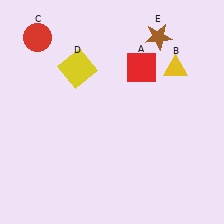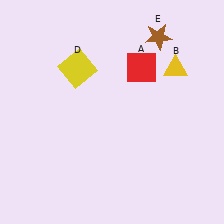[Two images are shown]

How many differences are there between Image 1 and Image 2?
There is 1 difference between the two images.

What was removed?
The red circle (C) was removed in Image 2.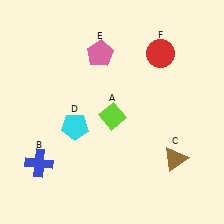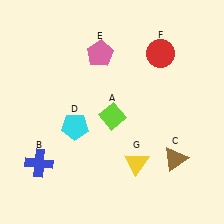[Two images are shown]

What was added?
A yellow triangle (G) was added in Image 2.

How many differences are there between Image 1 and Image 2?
There is 1 difference between the two images.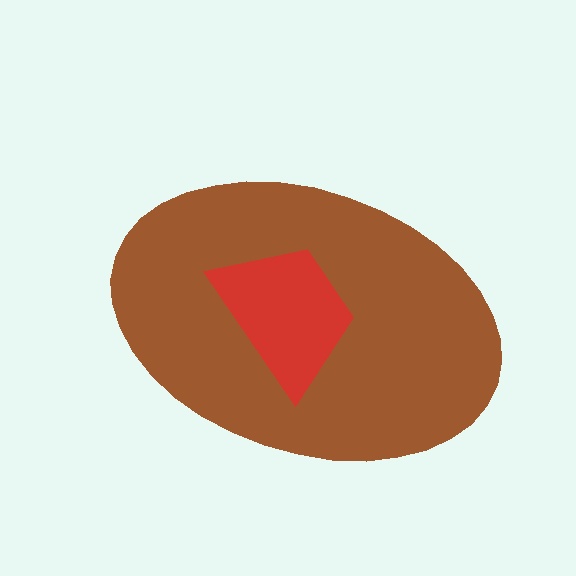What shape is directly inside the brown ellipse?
The red trapezoid.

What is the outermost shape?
The brown ellipse.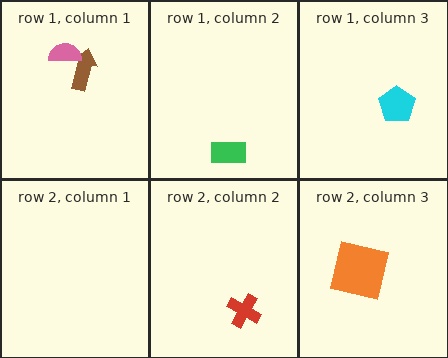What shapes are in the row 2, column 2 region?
The red cross.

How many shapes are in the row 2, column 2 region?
1.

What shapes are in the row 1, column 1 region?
The brown arrow, the pink semicircle.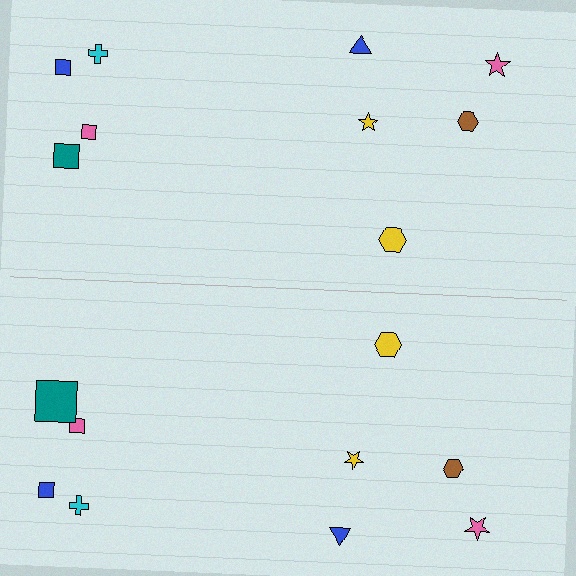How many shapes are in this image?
There are 18 shapes in this image.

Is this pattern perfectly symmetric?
No, the pattern is not perfectly symmetric. The teal square on the bottom side has a different size than its mirror counterpart.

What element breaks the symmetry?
The teal square on the bottom side has a different size than its mirror counterpart.